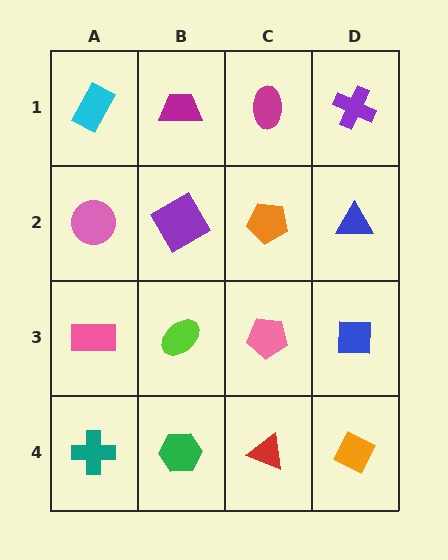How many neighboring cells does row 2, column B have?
4.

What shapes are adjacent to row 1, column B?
A purple square (row 2, column B), a cyan rectangle (row 1, column A), a magenta ellipse (row 1, column C).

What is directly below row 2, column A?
A pink rectangle.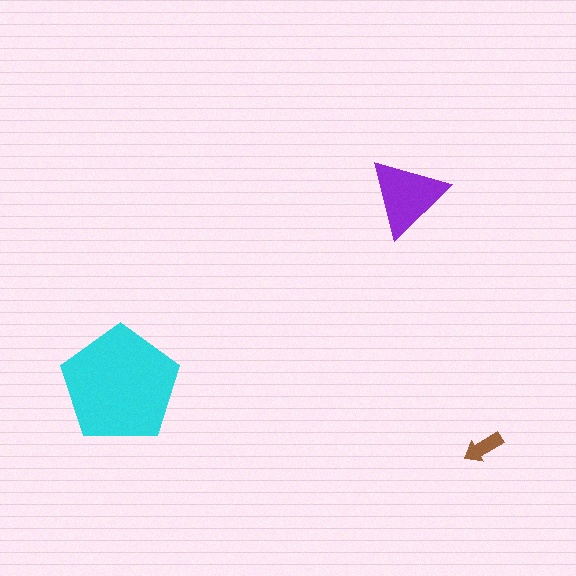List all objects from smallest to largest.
The brown arrow, the purple triangle, the cyan pentagon.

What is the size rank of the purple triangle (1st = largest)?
2nd.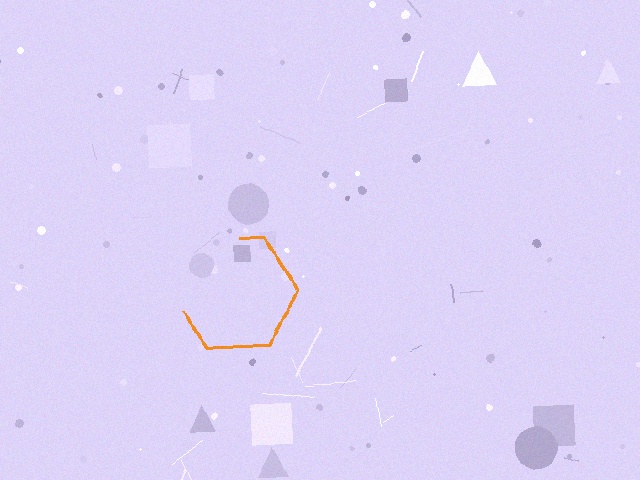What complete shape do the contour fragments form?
The contour fragments form a hexagon.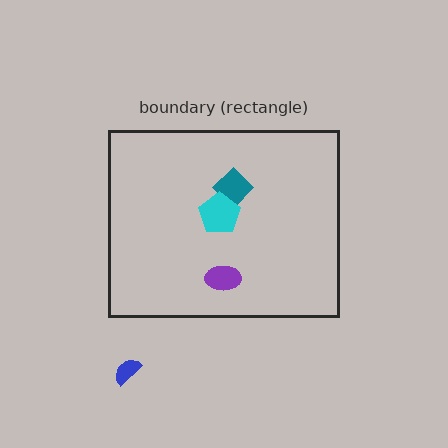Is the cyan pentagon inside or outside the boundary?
Inside.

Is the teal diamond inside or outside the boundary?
Inside.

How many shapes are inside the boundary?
3 inside, 1 outside.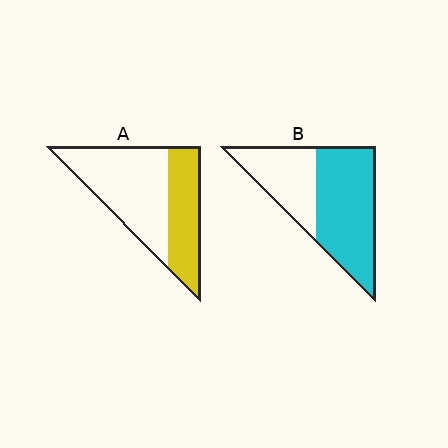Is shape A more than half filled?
No.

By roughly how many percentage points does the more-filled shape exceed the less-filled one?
By roughly 25 percentage points (B over A).